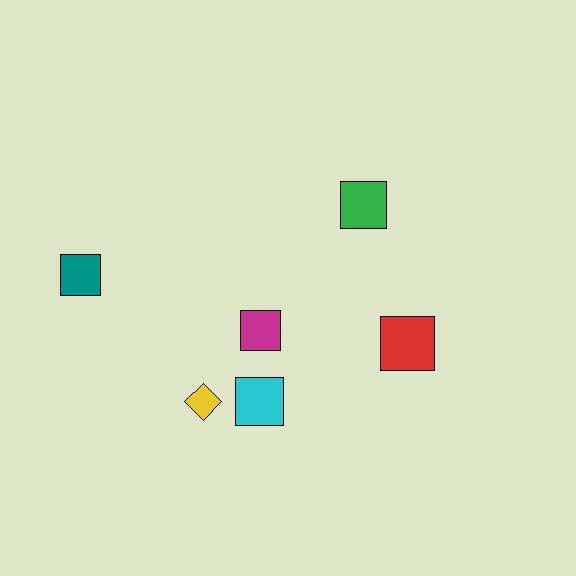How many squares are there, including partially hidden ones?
There are 5 squares.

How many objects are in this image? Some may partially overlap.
There are 6 objects.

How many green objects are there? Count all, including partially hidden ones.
There is 1 green object.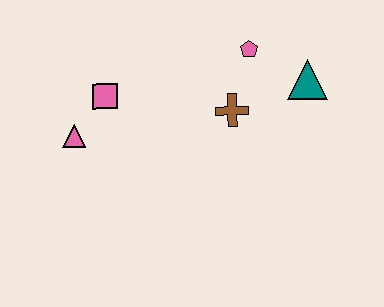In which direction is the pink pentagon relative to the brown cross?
The pink pentagon is above the brown cross.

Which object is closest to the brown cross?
The pink pentagon is closest to the brown cross.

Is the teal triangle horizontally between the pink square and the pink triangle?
No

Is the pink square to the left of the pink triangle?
No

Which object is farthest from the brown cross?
The pink triangle is farthest from the brown cross.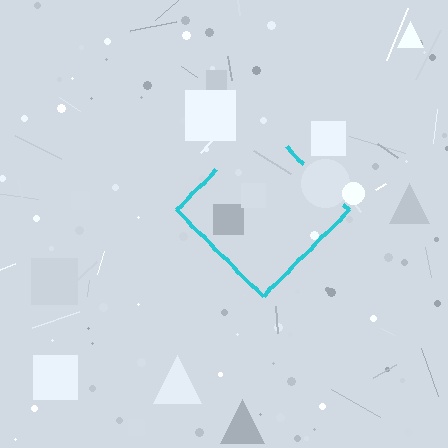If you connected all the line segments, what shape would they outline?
They would outline a diamond.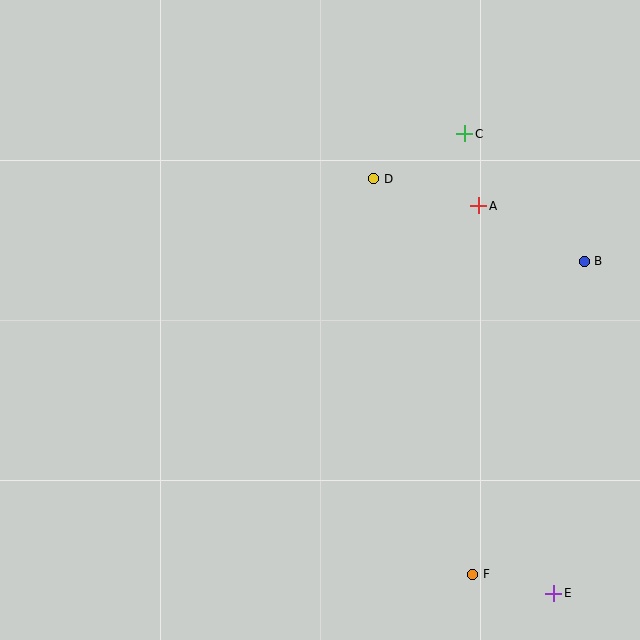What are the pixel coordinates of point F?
Point F is at (473, 574).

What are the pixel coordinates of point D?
Point D is at (374, 179).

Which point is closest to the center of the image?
Point D at (374, 179) is closest to the center.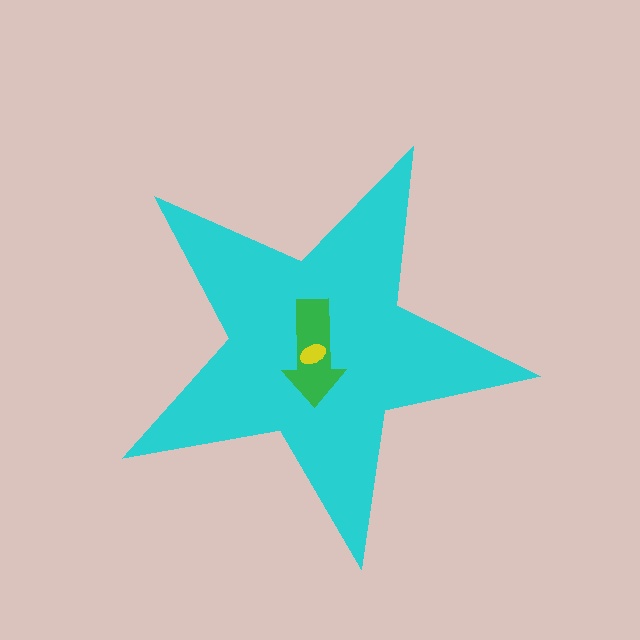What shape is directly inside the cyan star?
The green arrow.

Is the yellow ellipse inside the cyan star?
Yes.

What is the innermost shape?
The yellow ellipse.